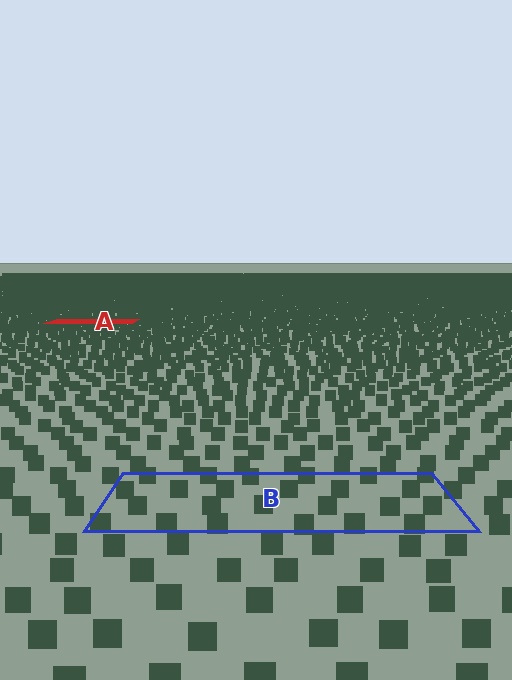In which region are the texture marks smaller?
The texture marks are smaller in region A, because it is farther away.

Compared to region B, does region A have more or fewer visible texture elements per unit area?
Region A has more texture elements per unit area — they are packed more densely because it is farther away.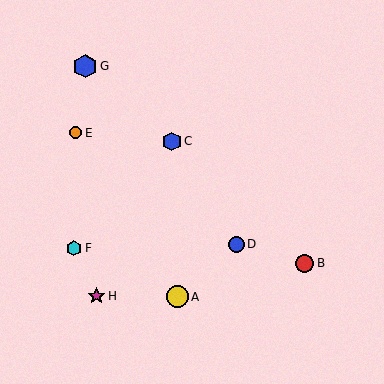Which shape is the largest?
The blue hexagon (labeled G) is the largest.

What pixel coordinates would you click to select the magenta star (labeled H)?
Click at (96, 296) to select the magenta star H.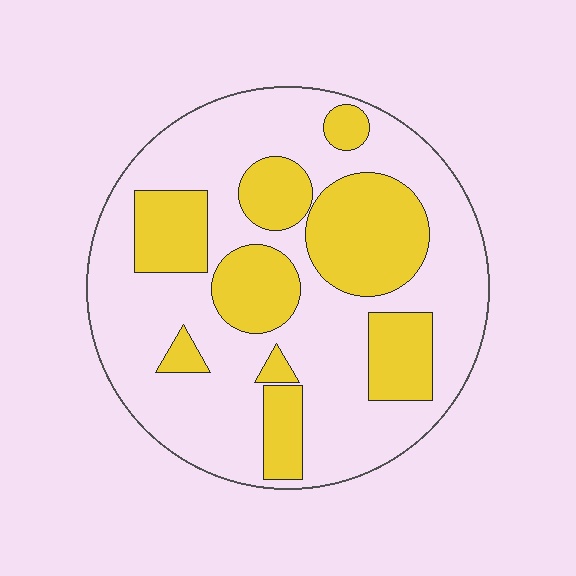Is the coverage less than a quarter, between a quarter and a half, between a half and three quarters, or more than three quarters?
Between a quarter and a half.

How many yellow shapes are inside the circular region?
9.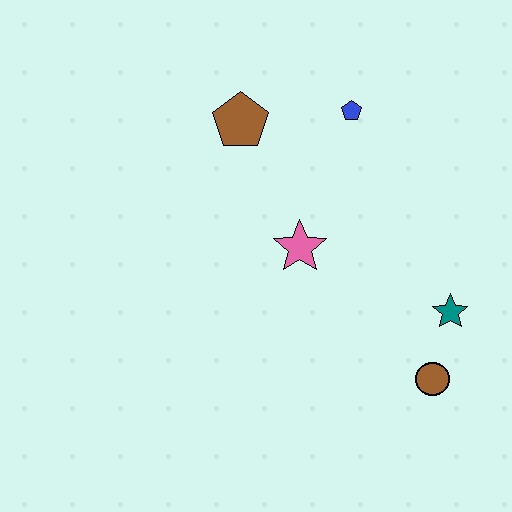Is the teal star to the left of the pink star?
No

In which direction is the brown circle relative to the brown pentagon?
The brown circle is below the brown pentagon.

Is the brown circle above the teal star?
No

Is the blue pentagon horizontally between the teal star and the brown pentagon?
Yes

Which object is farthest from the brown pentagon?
The brown circle is farthest from the brown pentagon.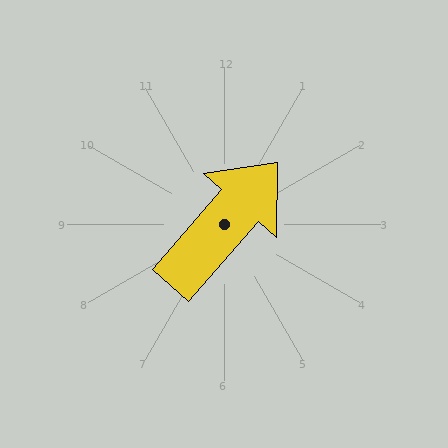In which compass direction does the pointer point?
Northeast.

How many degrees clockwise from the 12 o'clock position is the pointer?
Approximately 41 degrees.